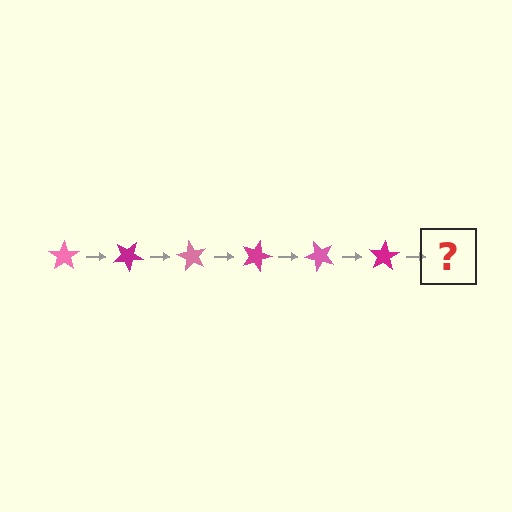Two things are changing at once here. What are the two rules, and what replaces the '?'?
The two rules are that it rotates 30 degrees each step and the color cycles through pink and magenta. The '?' should be a pink star, rotated 180 degrees from the start.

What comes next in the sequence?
The next element should be a pink star, rotated 180 degrees from the start.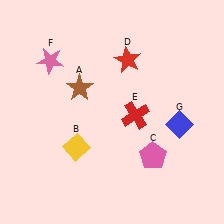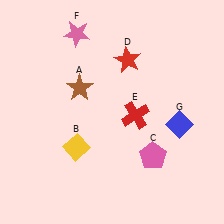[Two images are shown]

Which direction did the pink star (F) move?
The pink star (F) moved up.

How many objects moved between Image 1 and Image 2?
1 object moved between the two images.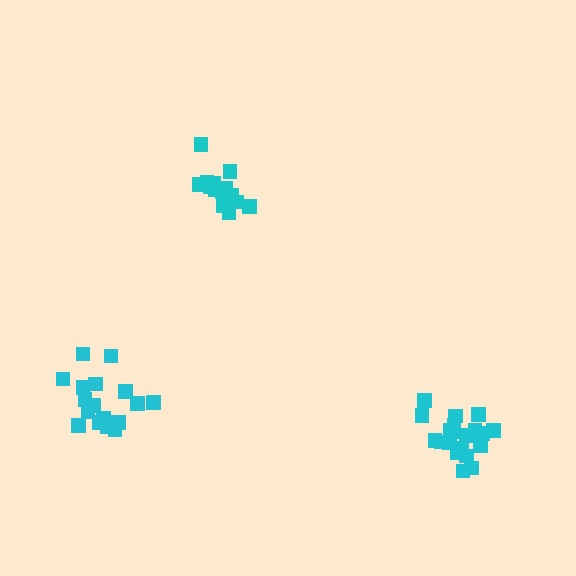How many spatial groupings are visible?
There are 3 spatial groupings.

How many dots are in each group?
Group 1: 17 dots, Group 2: 20 dots, Group 3: 20 dots (57 total).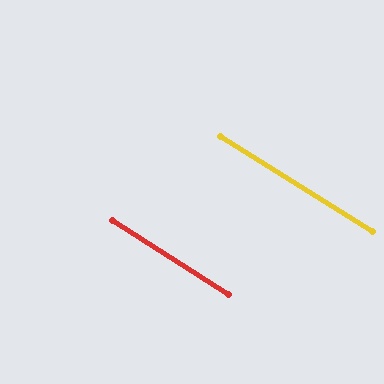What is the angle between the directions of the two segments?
Approximately 1 degree.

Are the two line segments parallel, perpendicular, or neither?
Parallel — their directions differ by only 0.7°.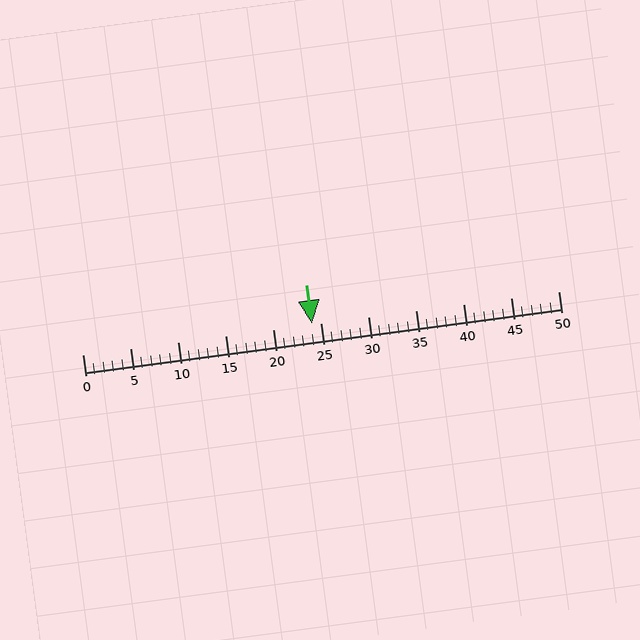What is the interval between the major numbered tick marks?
The major tick marks are spaced 5 units apart.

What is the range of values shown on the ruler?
The ruler shows values from 0 to 50.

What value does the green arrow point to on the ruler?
The green arrow points to approximately 24.